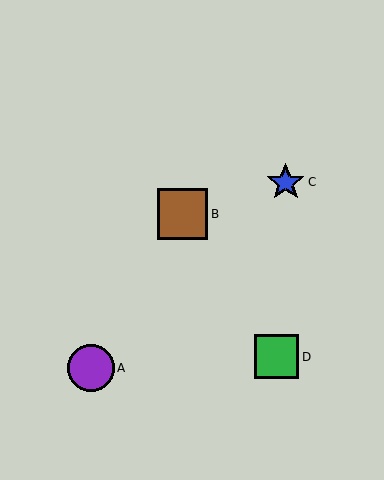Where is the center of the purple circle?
The center of the purple circle is at (91, 368).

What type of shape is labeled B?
Shape B is a brown square.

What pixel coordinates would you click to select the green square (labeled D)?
Click at (276, 357) to select the green square D.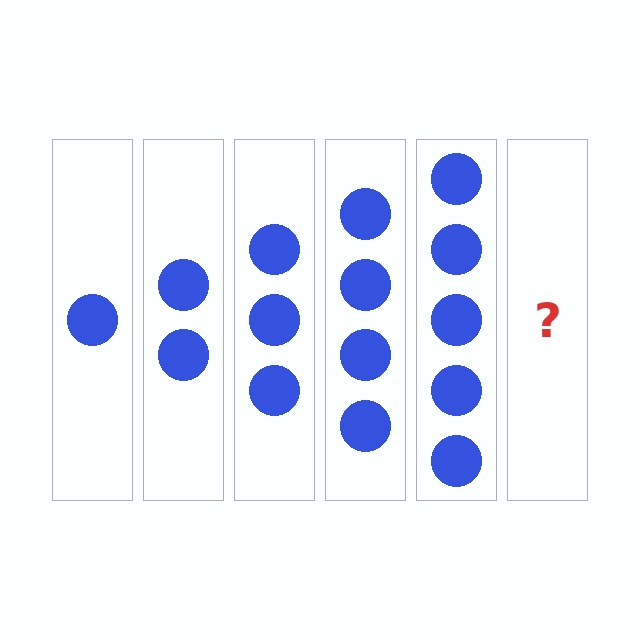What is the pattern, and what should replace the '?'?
The pattern is that each step adds one more circle. The '?' should be 6 circles.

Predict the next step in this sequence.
The next step is 6 circles.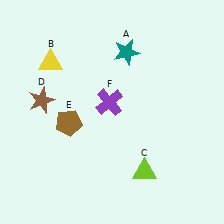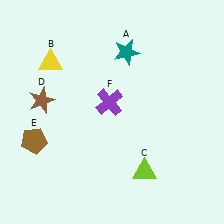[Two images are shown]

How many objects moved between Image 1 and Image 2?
1 object moved between the two images.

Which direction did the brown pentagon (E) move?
The brown pentagon (E) moved left.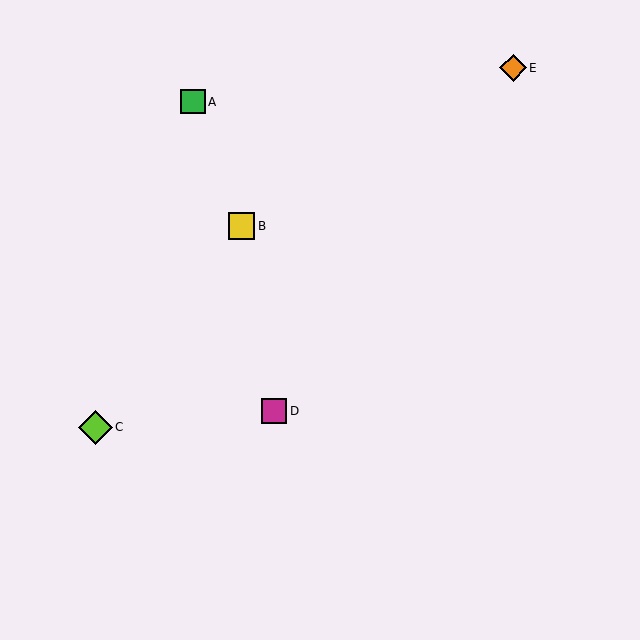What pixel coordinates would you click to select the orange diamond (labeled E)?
Click at (513, 68) to select the orange diamond E.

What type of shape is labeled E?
Shape E is an orange diamond.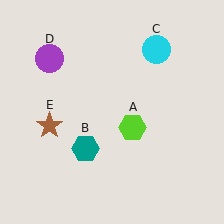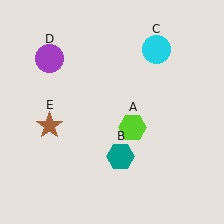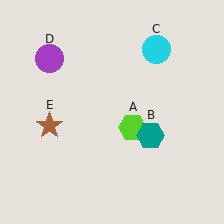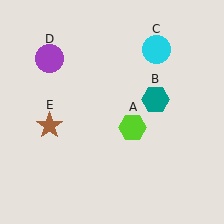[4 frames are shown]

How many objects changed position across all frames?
1 object changed position: teal hexagon (object B).